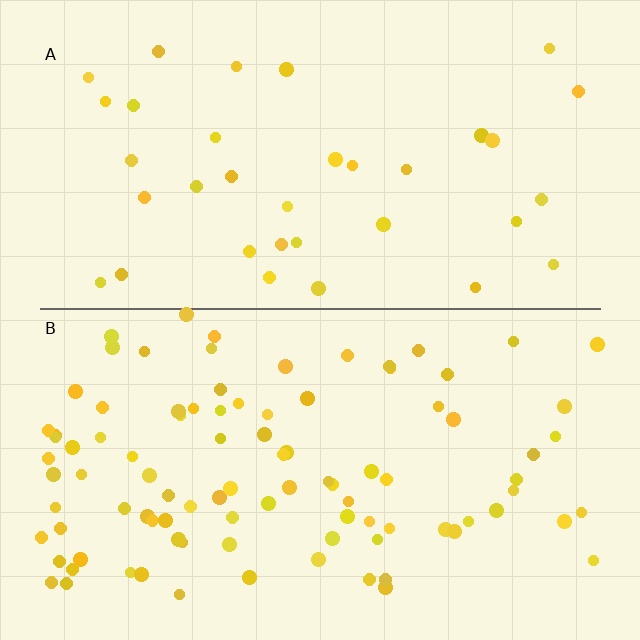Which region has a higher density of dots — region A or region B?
B (the bottom).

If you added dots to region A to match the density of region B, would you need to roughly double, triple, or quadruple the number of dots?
Approximately triple.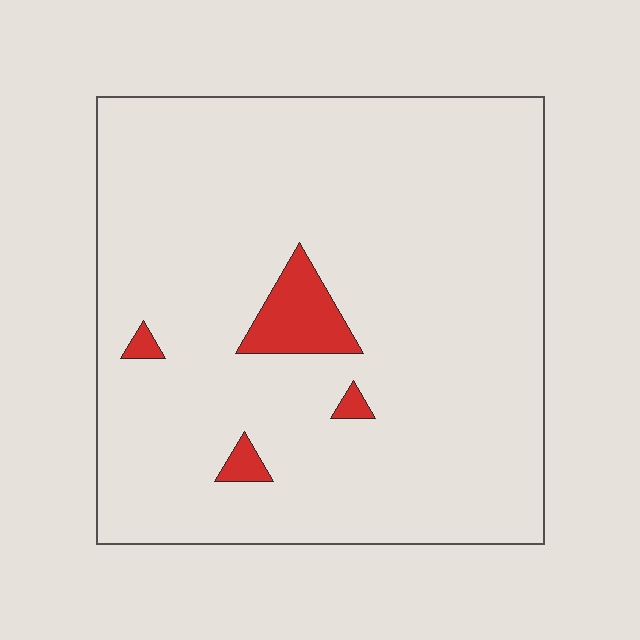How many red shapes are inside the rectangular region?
4.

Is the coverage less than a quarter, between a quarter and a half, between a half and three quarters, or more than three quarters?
Less than a quarter.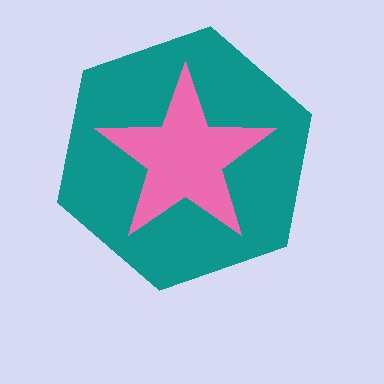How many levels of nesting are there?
2.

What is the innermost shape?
The pink star.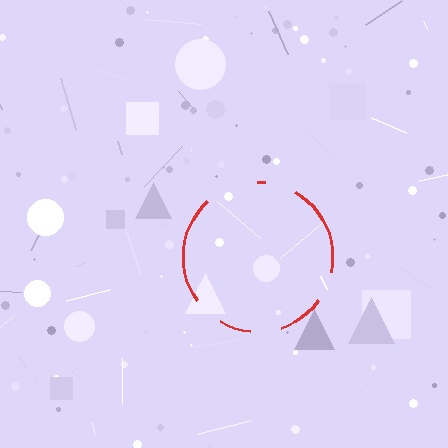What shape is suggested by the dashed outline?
The dashed outline suggests a circle.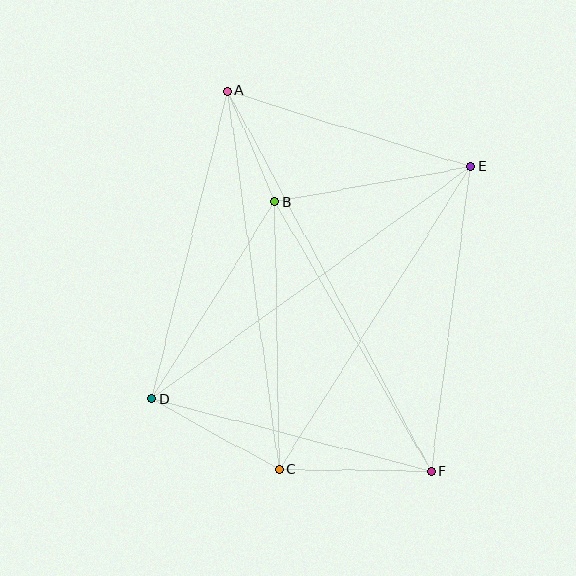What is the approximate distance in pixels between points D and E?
The distance between D and E is approximately 395 pixels.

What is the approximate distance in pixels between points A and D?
The distance between A and D is approximately 317 pixels.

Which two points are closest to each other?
Points A and B are closest to each other.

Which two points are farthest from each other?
Points A and F are farthest from each other.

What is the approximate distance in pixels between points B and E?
The distance between B and E is approximately 199 pixels.